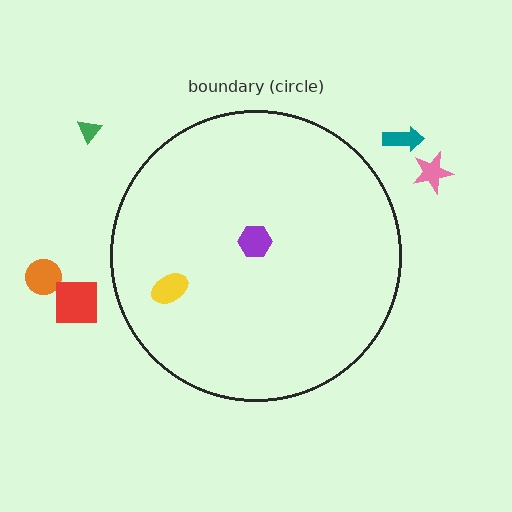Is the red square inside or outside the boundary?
Outside.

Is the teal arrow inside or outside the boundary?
Outside.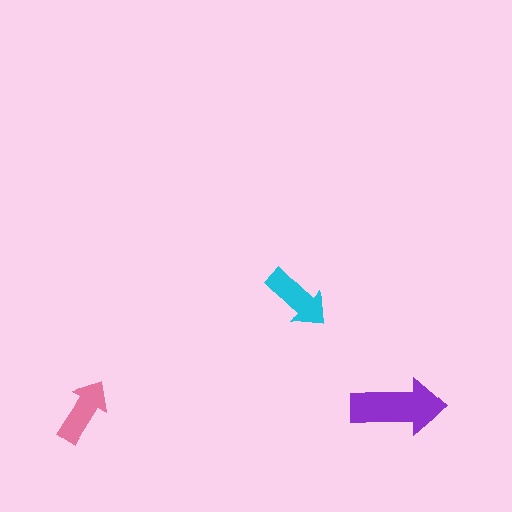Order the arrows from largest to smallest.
the purple one, the cyan one, the pink one.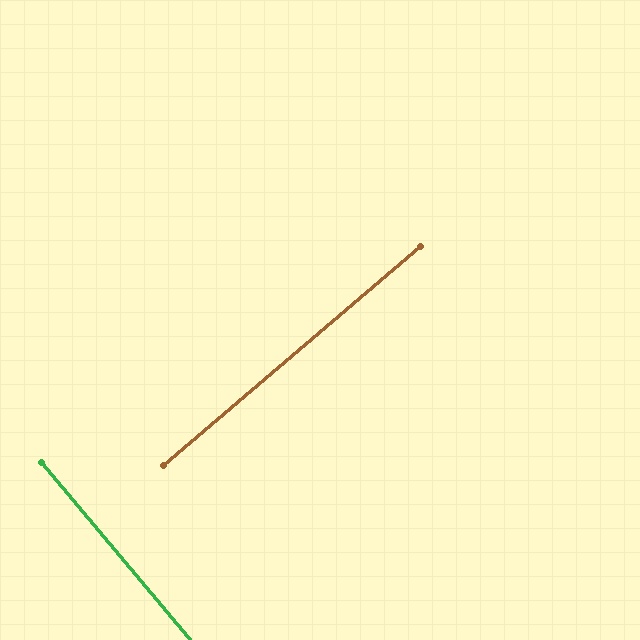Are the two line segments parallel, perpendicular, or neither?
Perpendicular — they meet at approximately 89°.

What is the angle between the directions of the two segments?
Approximately 89 degrees.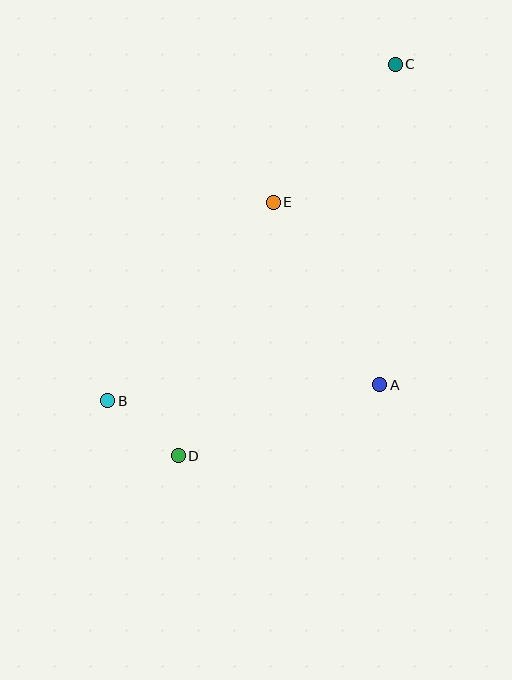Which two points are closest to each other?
Points B and D are closest to each other.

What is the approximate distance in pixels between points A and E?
The distance between A and E is approximately 211 pixels.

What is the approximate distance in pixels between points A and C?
The distance between A and C is approximately 321 pixels.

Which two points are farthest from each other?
Points C and D are farthest from each other.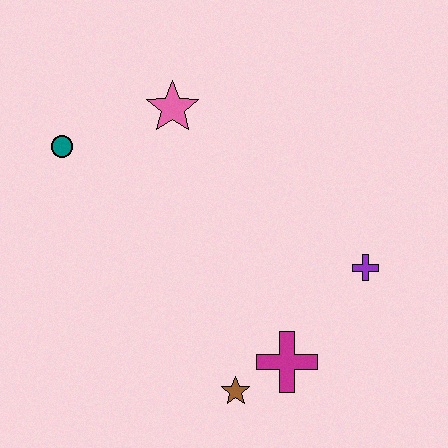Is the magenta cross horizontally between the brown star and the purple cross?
Yes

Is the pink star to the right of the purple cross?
No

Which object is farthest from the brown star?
The teal circle is farthest from the brown star.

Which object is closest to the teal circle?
The pink star is closest to the teal circle.